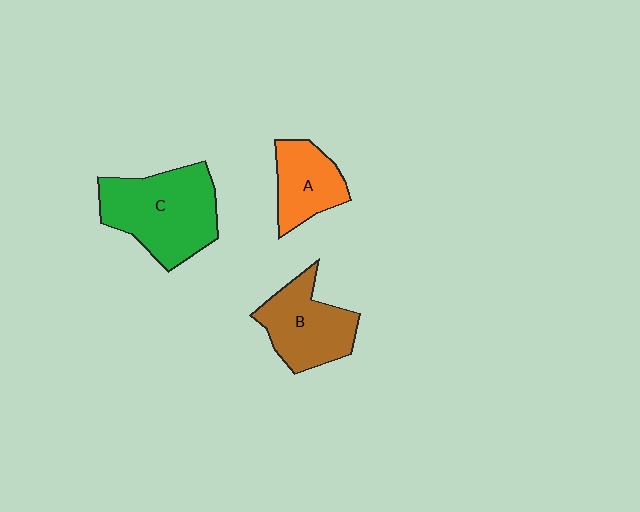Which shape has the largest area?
Shape C (green).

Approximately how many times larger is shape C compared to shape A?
Approximately 1.8 times.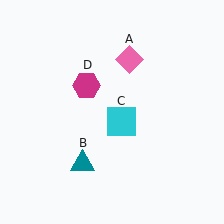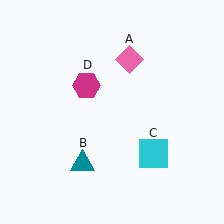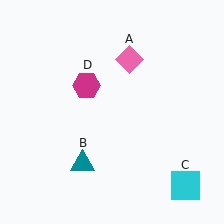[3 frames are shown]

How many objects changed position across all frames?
1 object changed position: cyan square (object C).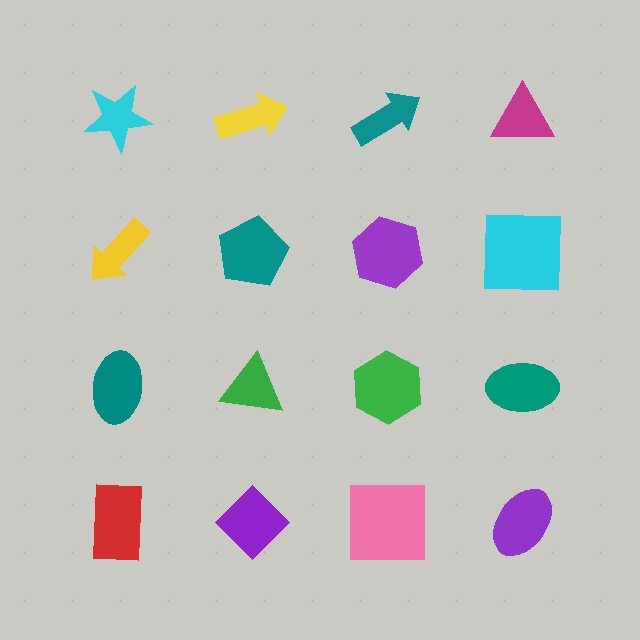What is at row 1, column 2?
A yellow arrow.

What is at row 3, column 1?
A teal ellipse.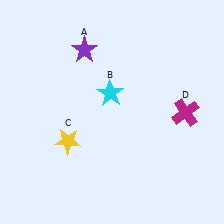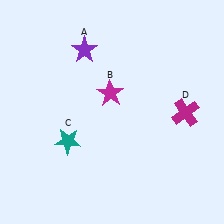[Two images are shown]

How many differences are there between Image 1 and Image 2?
There are 2 differences between the two images.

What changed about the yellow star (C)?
In Image 1, C is yellow. In Image 2, it changed to teal.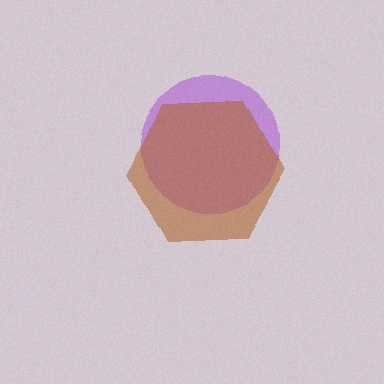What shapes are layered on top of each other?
The layered shapes are: a purple circle, a brown hexagon.